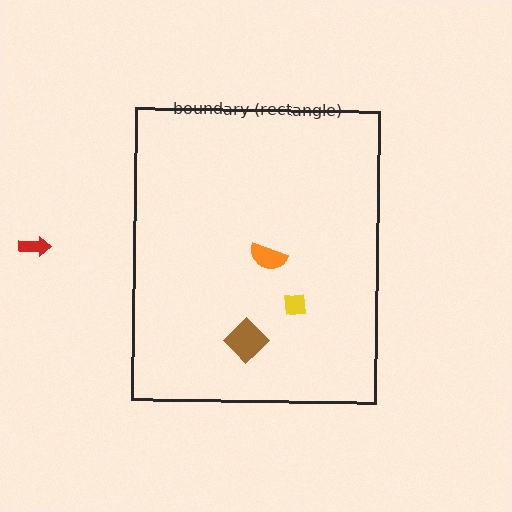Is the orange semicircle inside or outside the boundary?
Inside.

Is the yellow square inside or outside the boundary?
Inside.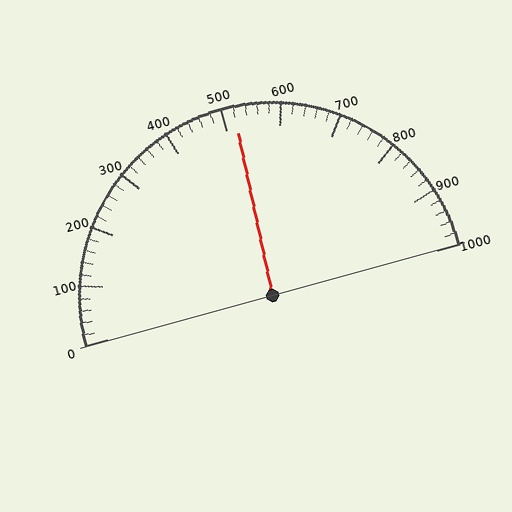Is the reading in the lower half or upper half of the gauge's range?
The reading is in the upper half of the range (0 to 1000).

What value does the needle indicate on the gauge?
The needle indicates approximately 520.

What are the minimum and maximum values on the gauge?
The gauge ranges from 0 to 1000.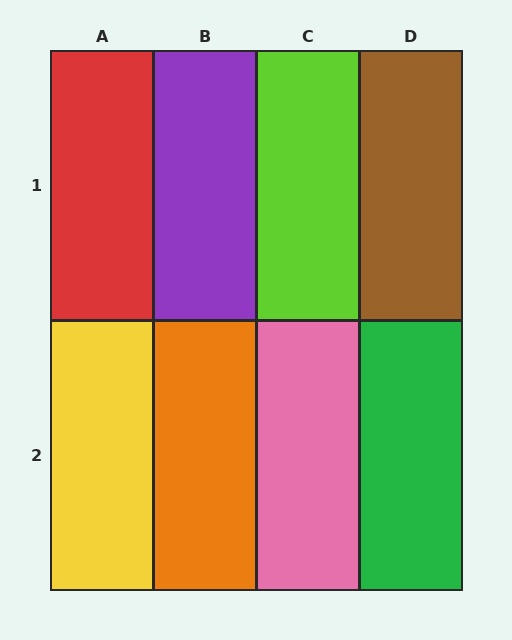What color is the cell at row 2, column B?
Orange.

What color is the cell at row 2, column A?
Yellow.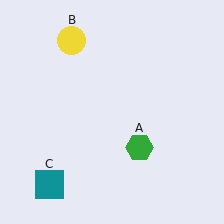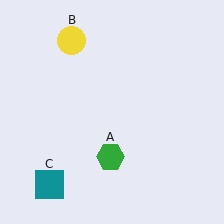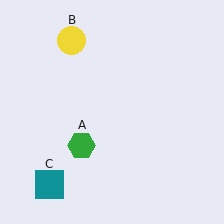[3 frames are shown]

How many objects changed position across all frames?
1 object changed position: green hexagon (object A).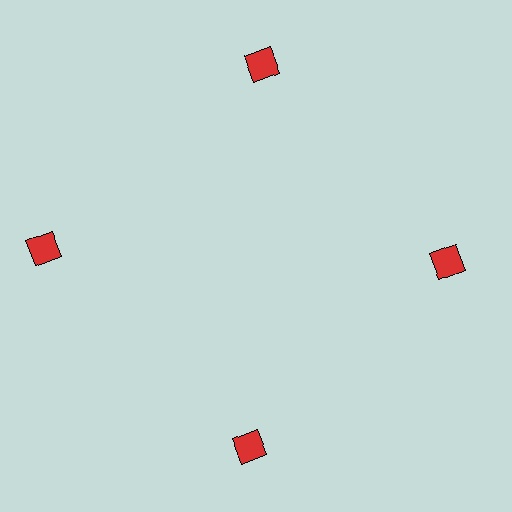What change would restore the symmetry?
The symmetry would be restored by moving it inward, back onto the ring so that all 4 squares sit at equal angles and equal distance from the center.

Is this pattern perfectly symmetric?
No. The 4 red squares are arranged in a ring, but one element near the 9 o'clock position is pushed outward from the center, breaking the 4-fold rotational symmetry.